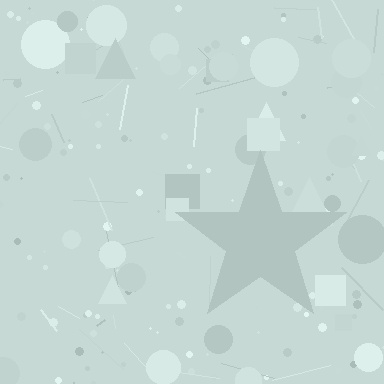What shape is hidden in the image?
A star is hidden in the image.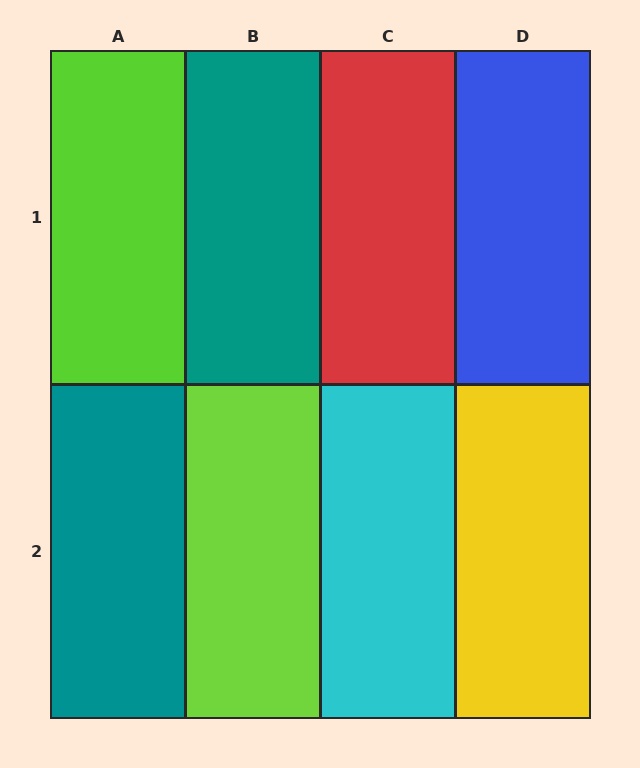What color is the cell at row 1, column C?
Red.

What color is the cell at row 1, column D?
Blue.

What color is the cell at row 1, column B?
Teal.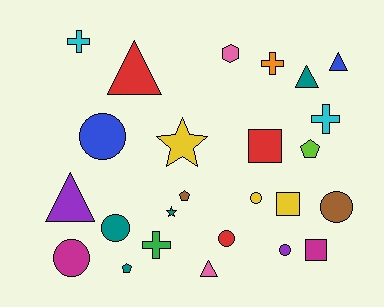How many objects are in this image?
There are 25 objects.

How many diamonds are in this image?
There are no diamonds.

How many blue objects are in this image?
There are 2 blue objects.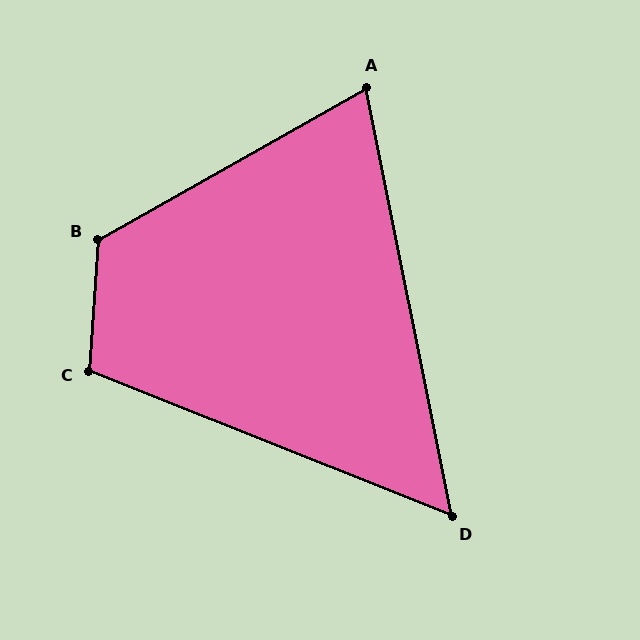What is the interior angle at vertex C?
Approximately 108 degrees (obtuse).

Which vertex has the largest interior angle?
B, at approximately 123 degrees.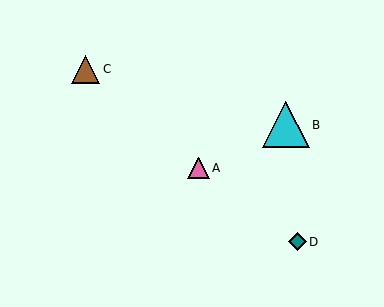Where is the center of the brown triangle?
The center of the brown triangle is at (86, 69).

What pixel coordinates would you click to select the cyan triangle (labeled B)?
Click at (286, 125) to select the cyan triangle B.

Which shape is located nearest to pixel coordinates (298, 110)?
The cyan triangle (labeled B) at (286, 125) is nearest to that location.